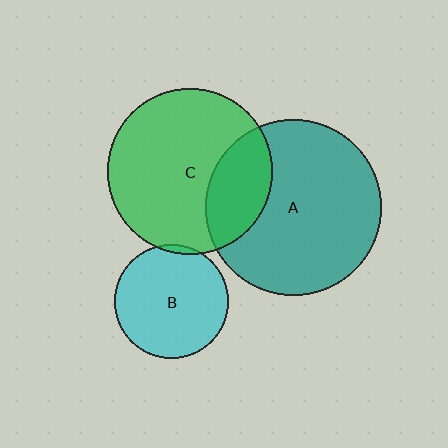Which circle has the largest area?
Circle A (teal).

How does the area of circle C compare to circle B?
Approximately 2.1 times.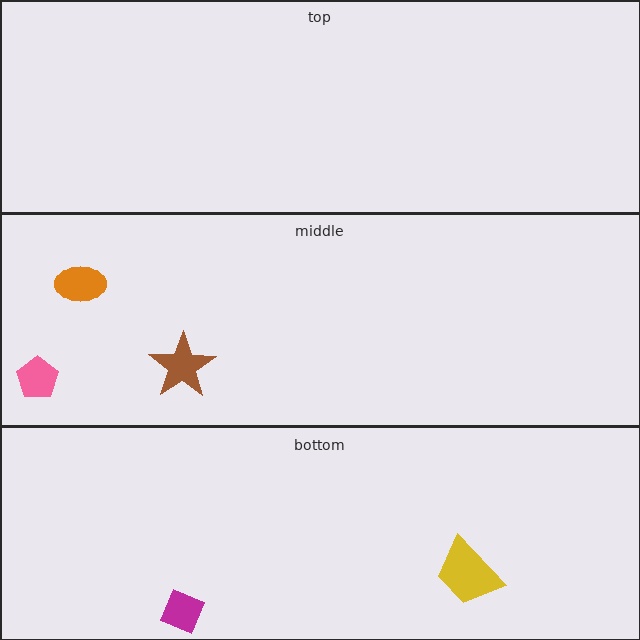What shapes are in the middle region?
The pink pentagon, the orange ellipse, the brown star.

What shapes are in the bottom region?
The yellow trapezoid, the magenta diamond.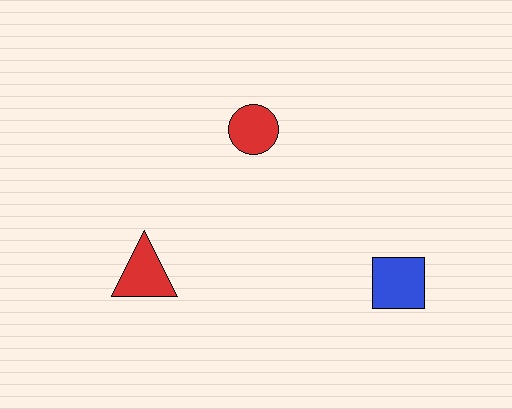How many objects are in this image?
There are 3 objects.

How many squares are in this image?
There is 1 square.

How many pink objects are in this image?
There are no pink objects.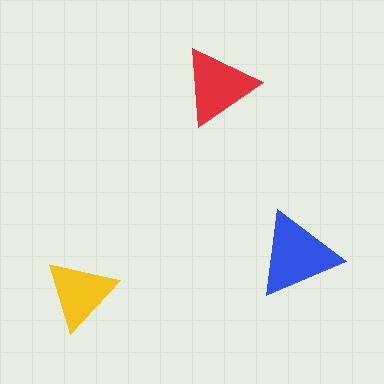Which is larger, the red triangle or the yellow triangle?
The red one.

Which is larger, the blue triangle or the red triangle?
The blue one.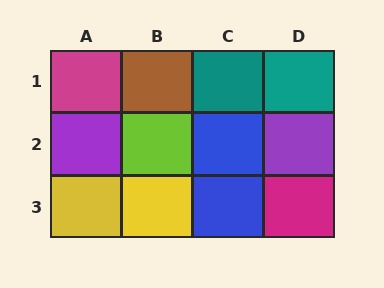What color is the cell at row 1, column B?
Brown.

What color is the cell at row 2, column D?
Purple.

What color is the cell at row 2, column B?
Lime.